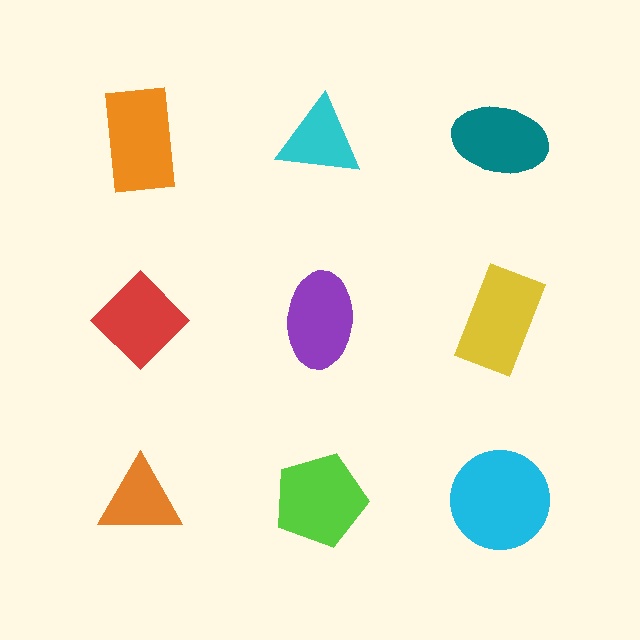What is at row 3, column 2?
A lime pentagon.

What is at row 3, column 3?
A cyan circle.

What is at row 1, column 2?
A cyan triangle.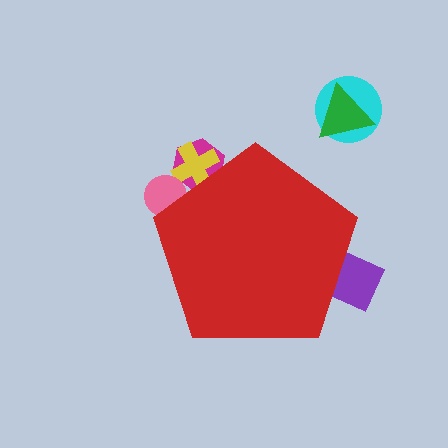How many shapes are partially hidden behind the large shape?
4 shapes are partially hidden.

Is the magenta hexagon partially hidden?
Yes, the magenta hexagon is partially hidden behind the red pentagon.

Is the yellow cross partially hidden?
Yes, the yellow cross is partially hidden behind the red pentagon.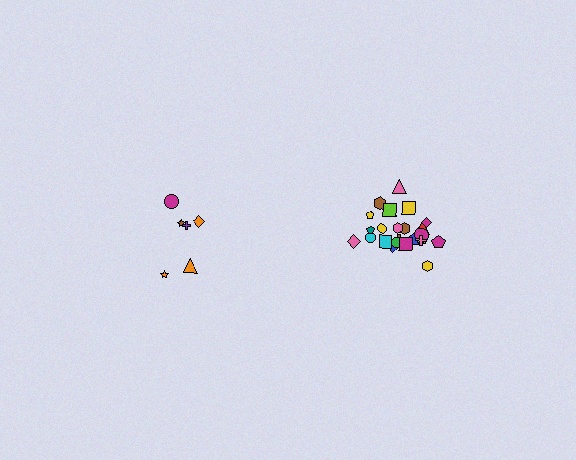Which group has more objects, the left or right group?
The right group.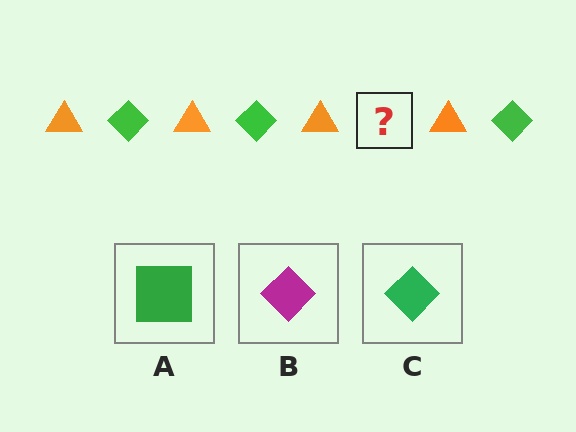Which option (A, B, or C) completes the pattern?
C.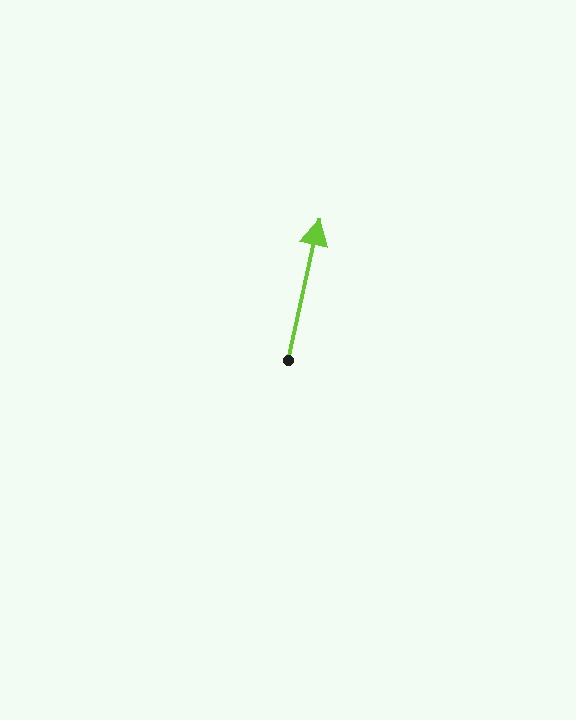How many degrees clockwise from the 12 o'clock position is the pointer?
Approximately 13 degrees.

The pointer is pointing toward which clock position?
Roughly 12 o'clock.